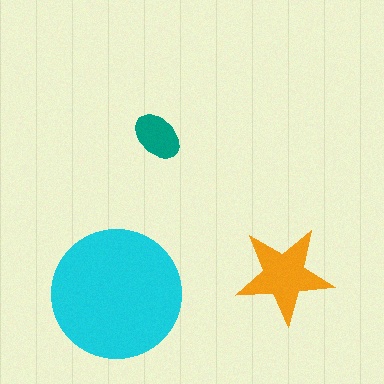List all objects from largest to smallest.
The cyan circle, the orange star, the teal ellipse.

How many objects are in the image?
There are 3 objects in the image.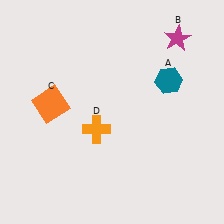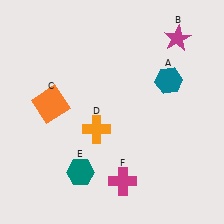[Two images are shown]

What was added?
A teal hexagon (E), a magenta cross (F) were added in Image 2.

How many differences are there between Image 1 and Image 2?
There are 2 differences between the two images.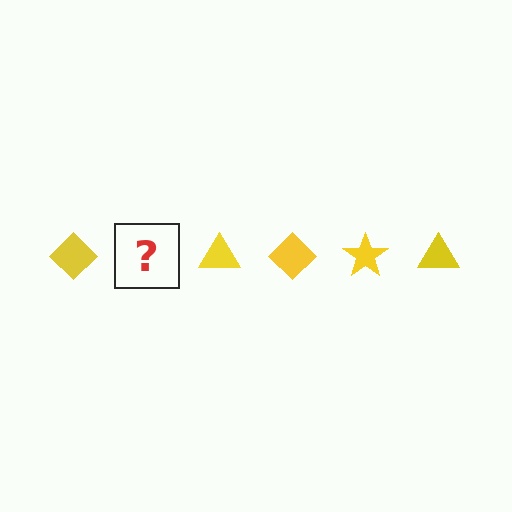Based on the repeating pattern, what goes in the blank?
The blank should be a yellow star.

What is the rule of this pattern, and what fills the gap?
The rule is that the pattern cycles through diamond, star, triangle shapes in yellow. The gap should be filled with a yellow star.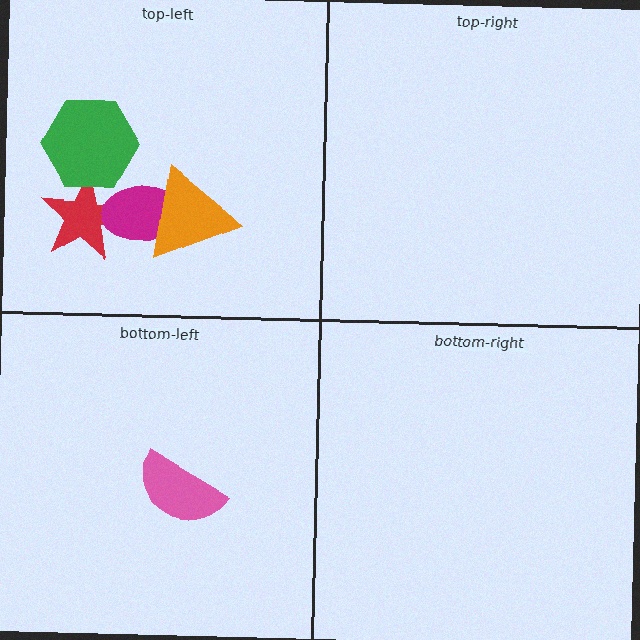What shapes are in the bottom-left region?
The pink semicircle.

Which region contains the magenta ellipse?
The top-left region.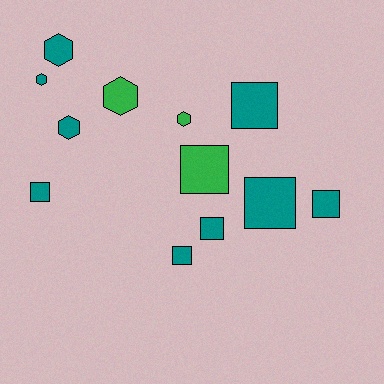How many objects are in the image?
There are 12 objects.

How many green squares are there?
There is 1 green square.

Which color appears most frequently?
Teal, with 9 objects.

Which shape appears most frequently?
Square, with 7 objects.